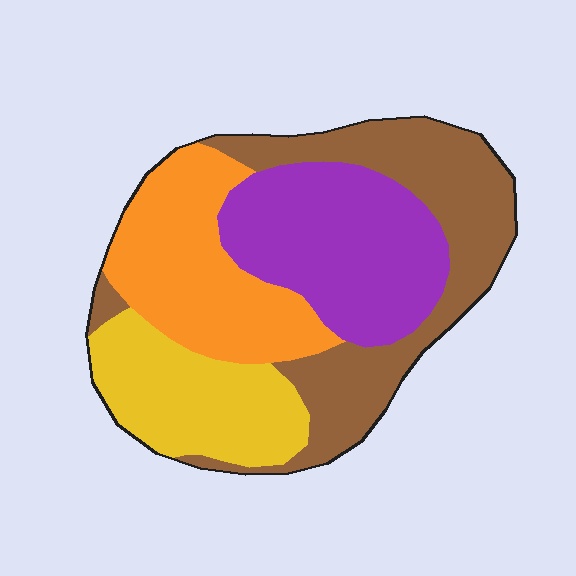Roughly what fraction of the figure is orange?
Orange takes up about one quarter (1/4) of the figure.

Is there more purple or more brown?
Brown.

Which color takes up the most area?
Brown, at roughly 30%.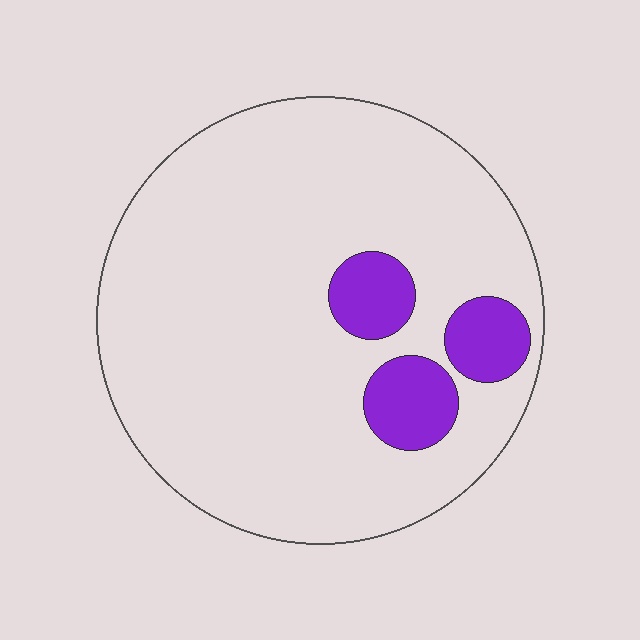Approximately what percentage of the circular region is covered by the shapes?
Approximately 10%.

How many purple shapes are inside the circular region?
3.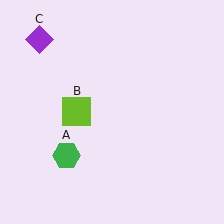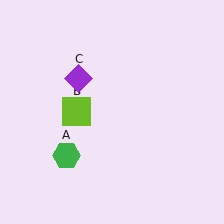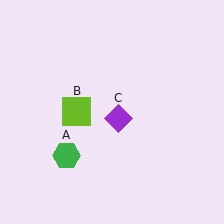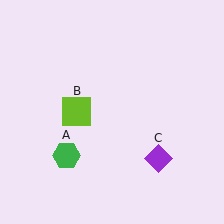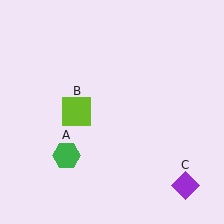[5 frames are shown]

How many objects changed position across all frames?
1 object changed position: purple diamond (object C).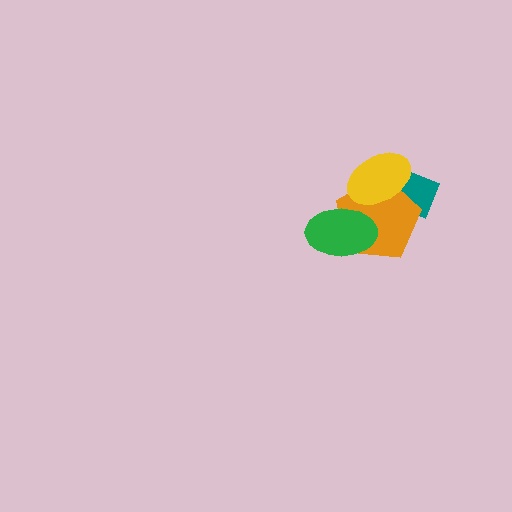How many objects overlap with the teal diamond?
2 objects overlap with the teal diamond.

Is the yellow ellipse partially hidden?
No, no other shape covers it.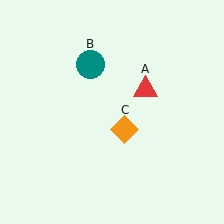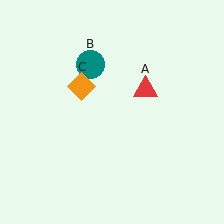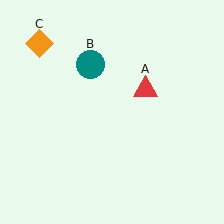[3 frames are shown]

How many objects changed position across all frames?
1 object changed position: orange diamond (object C).